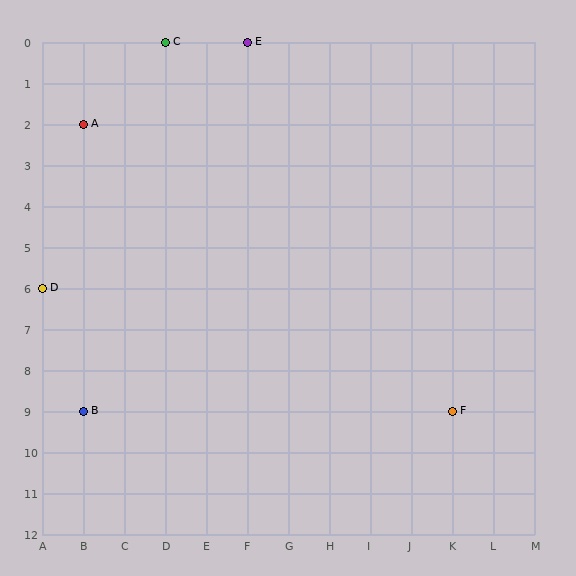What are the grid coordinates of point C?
Point C is at grid coordinates (D, 0).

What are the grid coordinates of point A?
Point A is at grid coordinates (B, 2).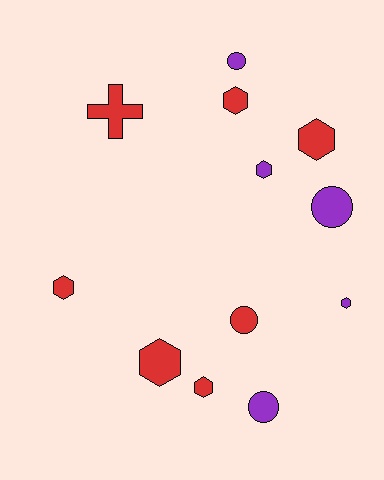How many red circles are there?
There is 1 red circle.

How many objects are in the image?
There are 12 objects.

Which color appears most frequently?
Red, with 7 objects.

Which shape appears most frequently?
Hexagon, with 7 objects.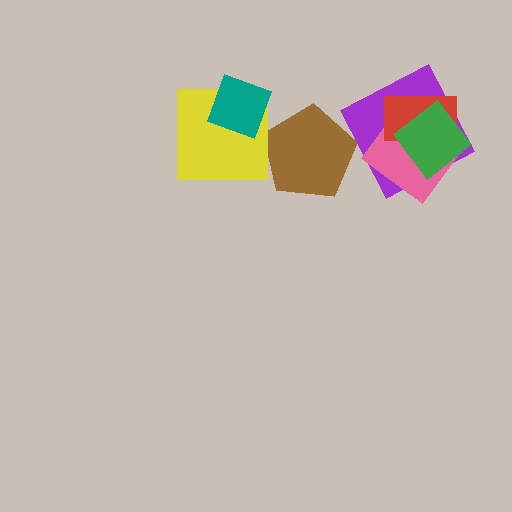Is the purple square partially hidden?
Yes, it is partially covered by another shape.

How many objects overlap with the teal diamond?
1 object overlaps with the teal diamond.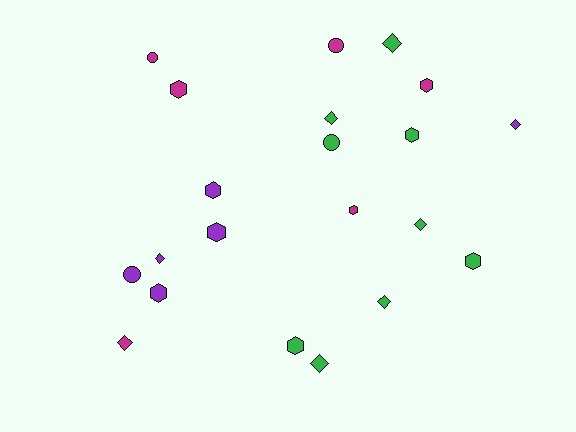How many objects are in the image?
There are 21 objects.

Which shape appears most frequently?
Hexagon, with 9 objects.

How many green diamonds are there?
There are 5 green diamonds.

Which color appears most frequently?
Green, with 9 objects.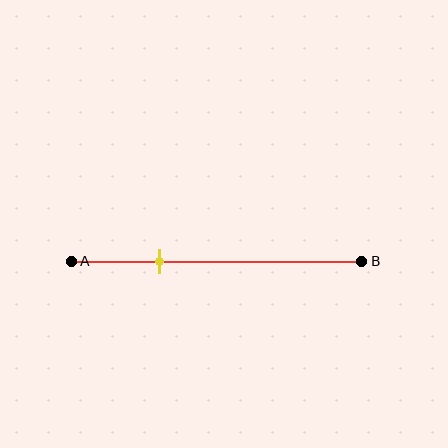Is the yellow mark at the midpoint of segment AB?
No, the mark is at about 30% from A, not at the 50% midpoint.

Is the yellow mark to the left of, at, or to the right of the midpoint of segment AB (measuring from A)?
The yellow mark is to the left of the midpoint of segment AB.